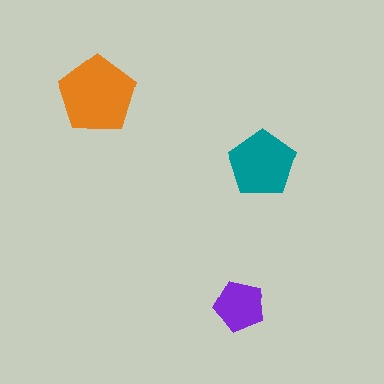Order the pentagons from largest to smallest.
the orange one, the teal one, the purple one.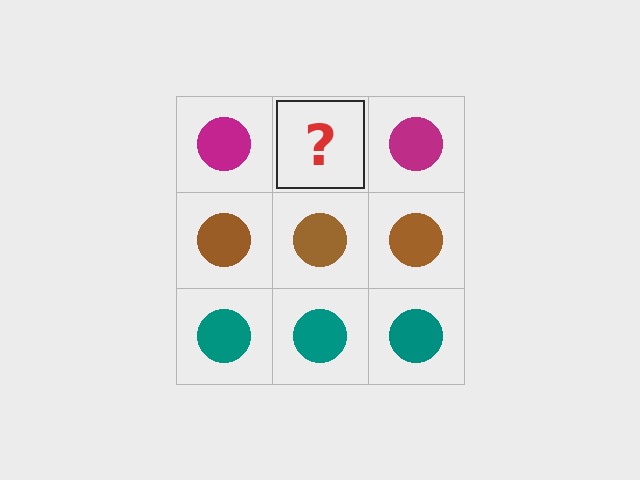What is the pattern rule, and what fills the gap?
The rule is that each row has a consistent color. The gap should be filled with a magenta circle.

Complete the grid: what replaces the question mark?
The question mark should be replaced with a magenta circle.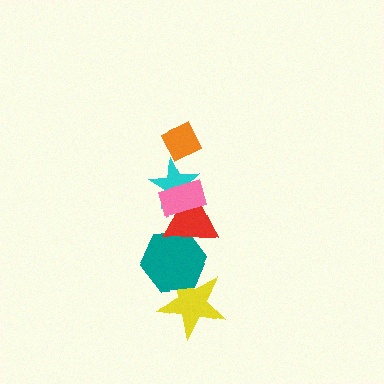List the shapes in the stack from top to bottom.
From top to bottom: the orange diamond, the pink rectangle, the cyan star, the red triangle, the teal hexagon, the yellow star.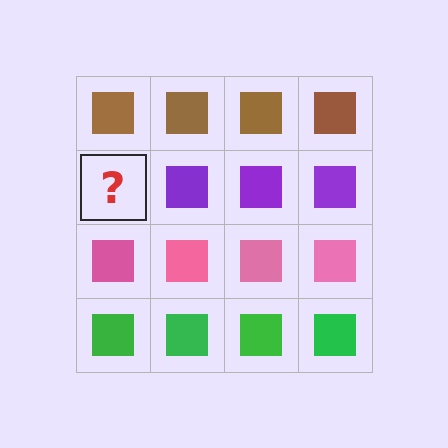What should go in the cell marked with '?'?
The missing cell should contain a purple square.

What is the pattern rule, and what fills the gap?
The rule is that each row has a consistent color. The gap should be filled with a purple square.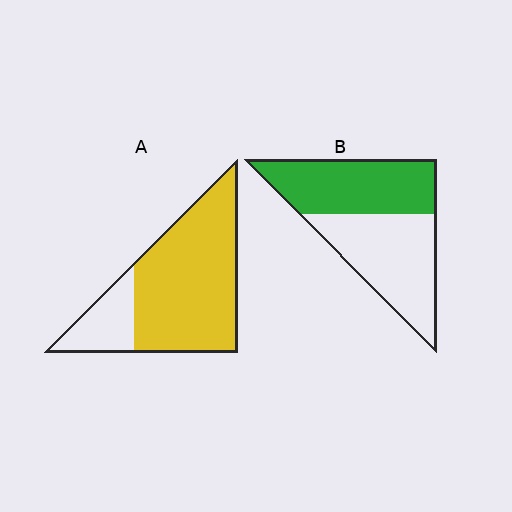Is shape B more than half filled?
Roughly half.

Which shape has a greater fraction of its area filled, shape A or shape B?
Shape A.